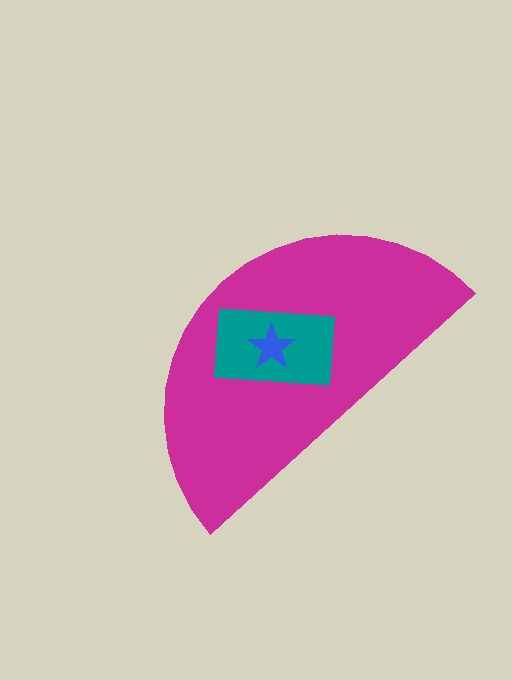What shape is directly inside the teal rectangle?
The blue star.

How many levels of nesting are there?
3.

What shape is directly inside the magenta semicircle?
The teal rectangle.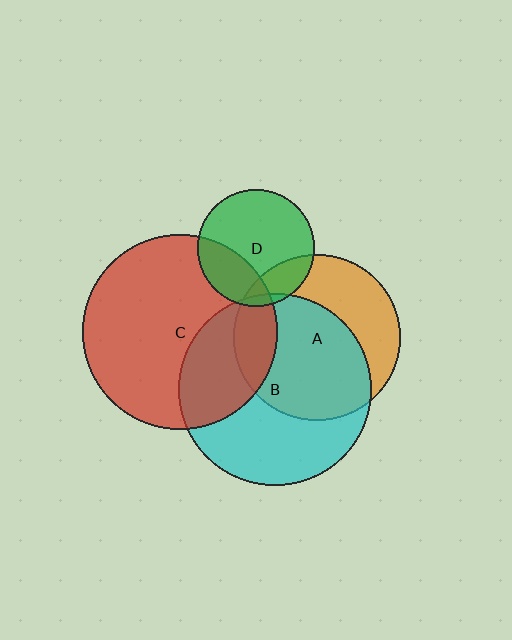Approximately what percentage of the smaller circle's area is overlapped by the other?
Approximately 30%.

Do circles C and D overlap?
Yes.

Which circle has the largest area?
Circle C (red).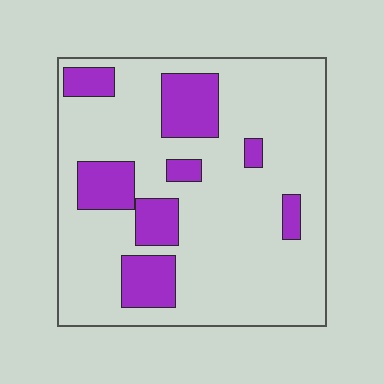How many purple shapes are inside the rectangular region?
8.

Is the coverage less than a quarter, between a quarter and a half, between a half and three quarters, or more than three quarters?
Less than a quarter.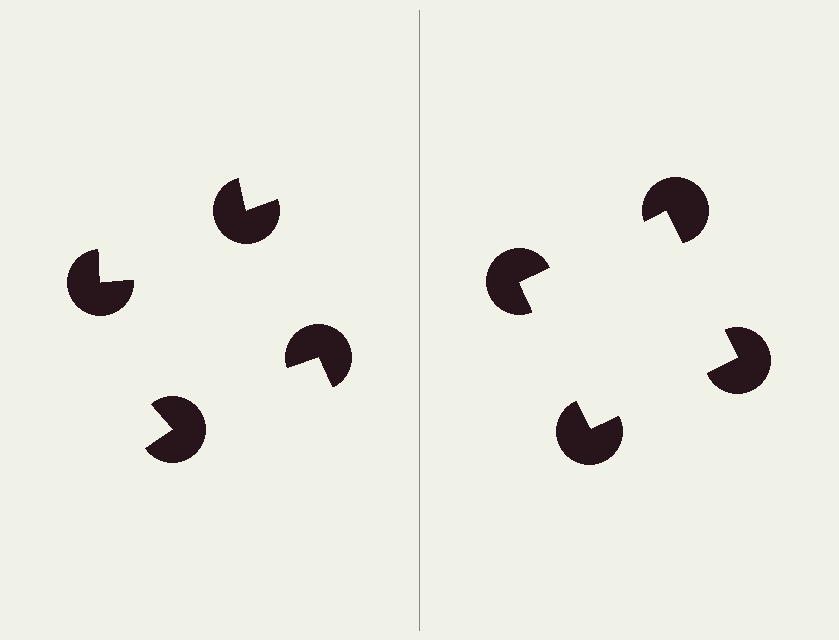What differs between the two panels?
The pac-man discs are positioned identically on both sides; only the wedge orientations differ. On the right they align to a square; on the left they are misaligned.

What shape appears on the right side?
An illusory square.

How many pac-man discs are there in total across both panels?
8 — 4 on each side.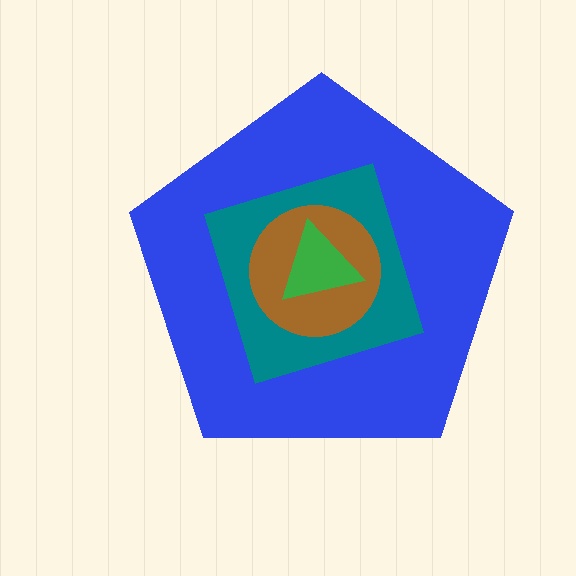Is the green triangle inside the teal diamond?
Yes.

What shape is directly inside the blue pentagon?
The teal diamond.